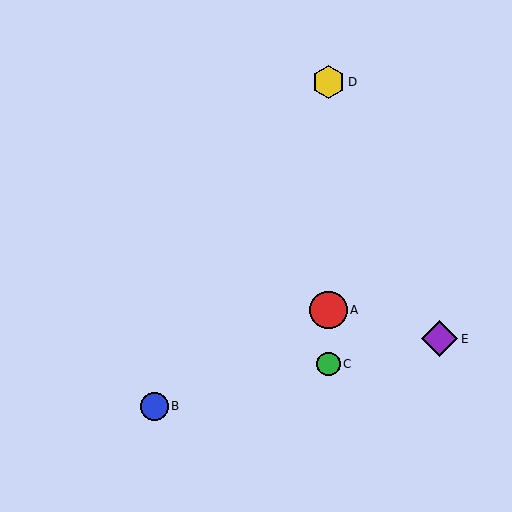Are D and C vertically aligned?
Yes, both are at x≈329.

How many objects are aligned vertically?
3 objects (A, C, D) are aligned vertically.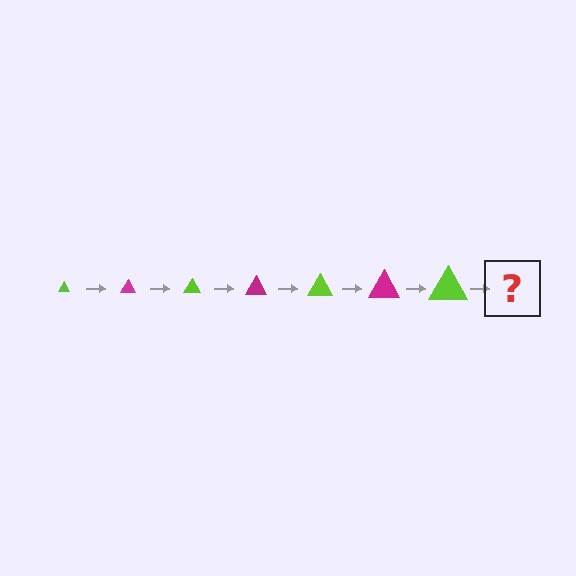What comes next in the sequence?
The next element should be a magenta triangle, larger than the previous one.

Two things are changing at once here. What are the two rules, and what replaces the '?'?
The two rules are that the triangle grows larger each step and the color cycles through lime and magenta. The '?' should be a magenta triangle, larger than the previous one.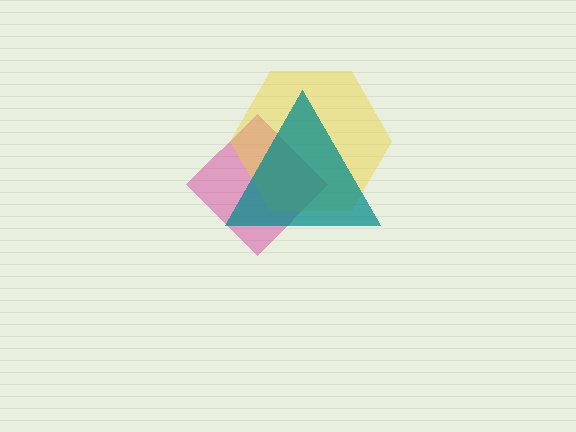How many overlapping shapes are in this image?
There are 3 overlapping shapes in the image.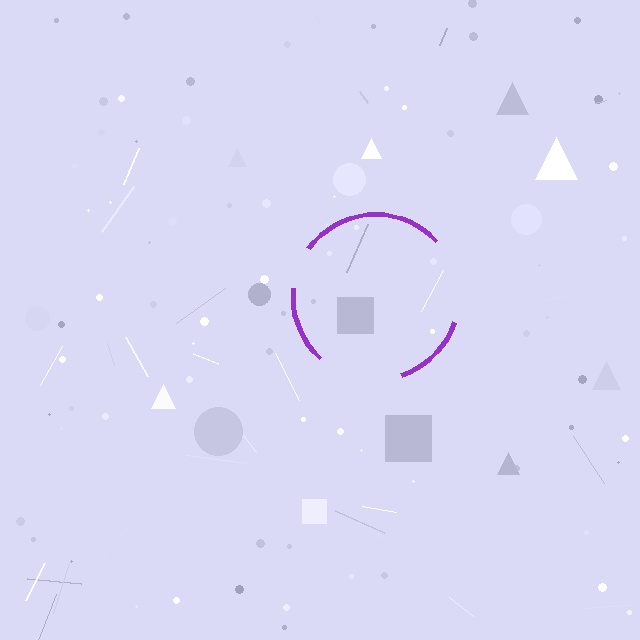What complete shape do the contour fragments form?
The contour fragments form a circle.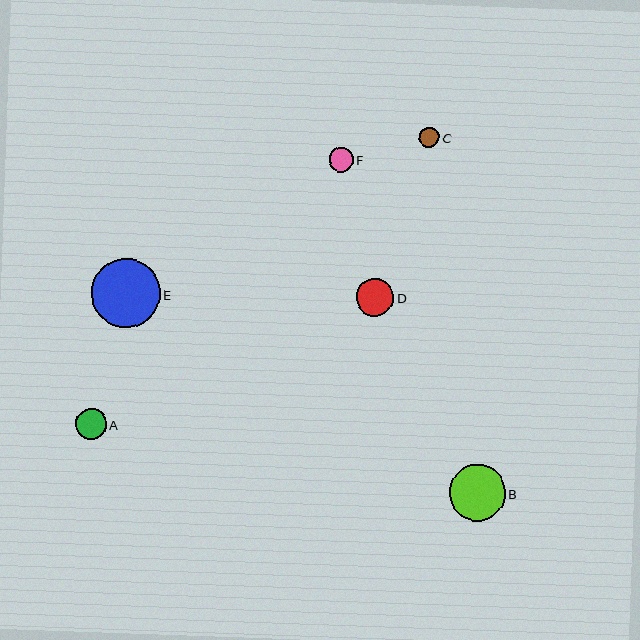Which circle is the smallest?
Circle C is the smallest with a size of approximately 20 pixels.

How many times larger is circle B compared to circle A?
Circle B is approximately 1.8 times the size of circle A.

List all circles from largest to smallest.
From largest to smallest: E, B, D, A, F, C.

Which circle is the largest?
Circle E is the largest with a size of approximately 68 pixels.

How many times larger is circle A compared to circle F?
Circle A is approximately 1.3 times the size of circle F.